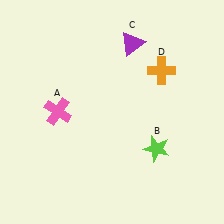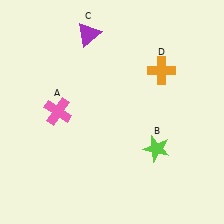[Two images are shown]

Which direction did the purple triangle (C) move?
The purple triangle (C) moved left.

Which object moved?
The purple triangle (C) moved left.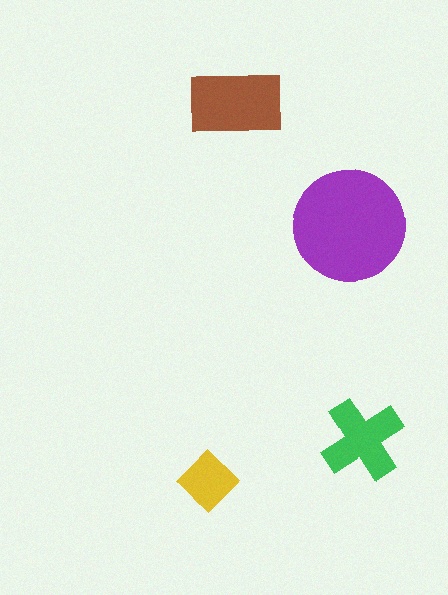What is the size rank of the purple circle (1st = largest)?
1st.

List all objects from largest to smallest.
The purple circle, the brown rectangle, the green cross, the yellow diamond.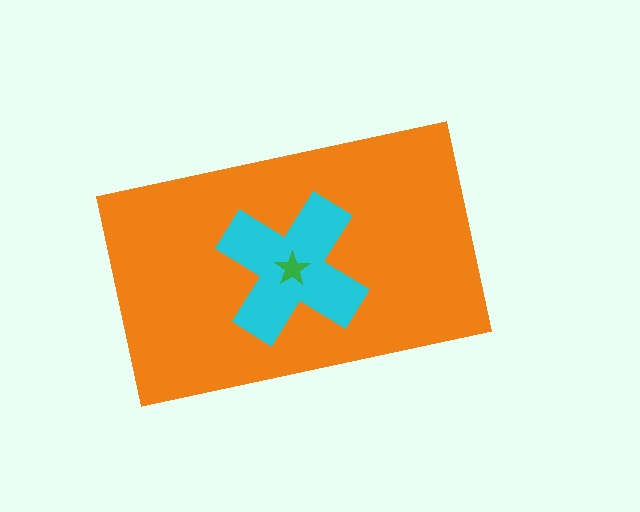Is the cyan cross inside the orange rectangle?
Yes.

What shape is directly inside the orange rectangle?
The cyan cross.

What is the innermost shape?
The green star.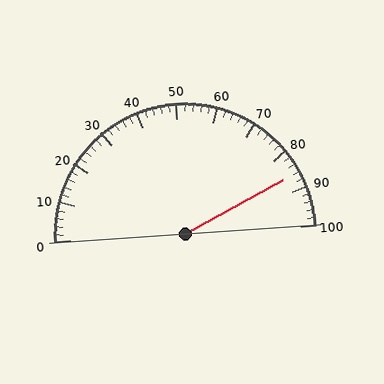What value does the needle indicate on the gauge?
The needle indicates approximately 86.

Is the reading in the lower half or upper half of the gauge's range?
The reading is in the upper half of the range (0 to 100).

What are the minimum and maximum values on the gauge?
The gauge ranges from 0 to 100.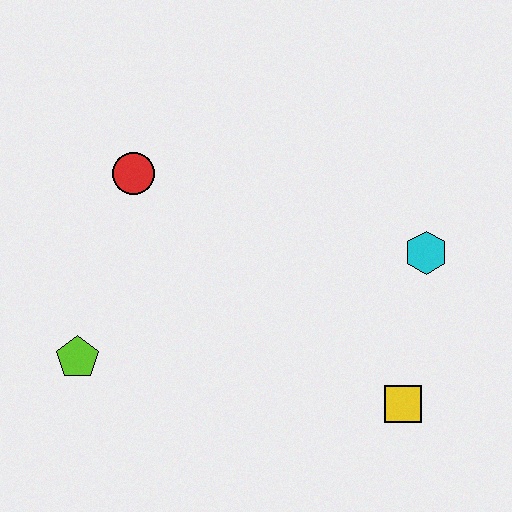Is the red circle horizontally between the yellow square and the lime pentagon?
Yes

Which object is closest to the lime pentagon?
The red circle is closest to the lime pentagon.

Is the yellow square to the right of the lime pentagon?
Yes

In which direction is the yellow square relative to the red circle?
The yellow square is to the right of the red circle.